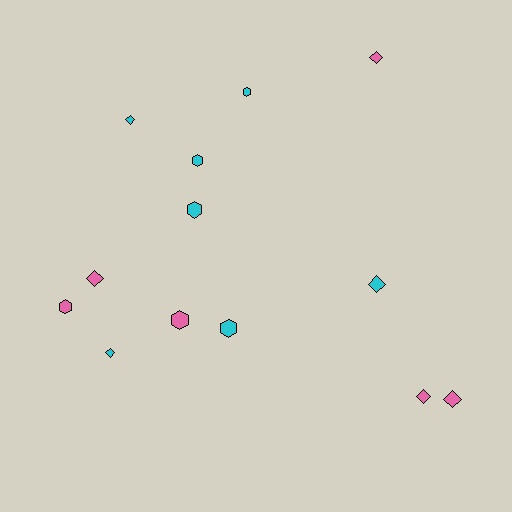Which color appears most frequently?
Cyan, with 7 objects.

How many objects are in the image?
There are 13 objects.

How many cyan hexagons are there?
There are 4 cyan hexagons.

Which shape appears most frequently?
Diamond, with 7 objects.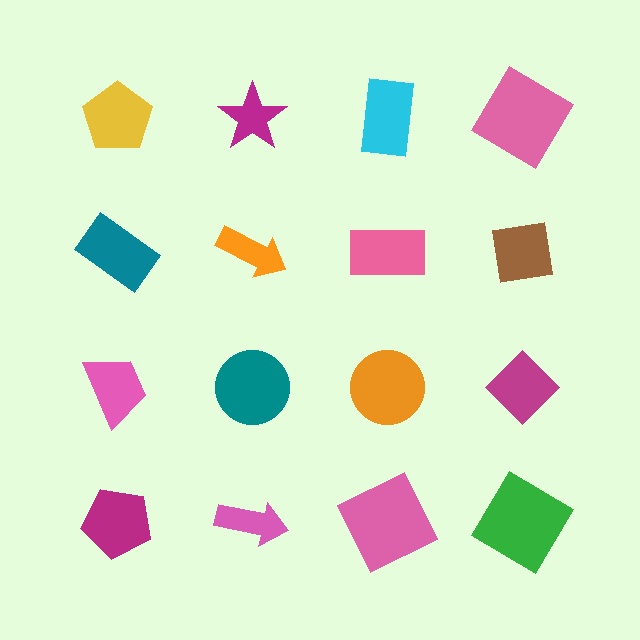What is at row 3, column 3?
An orange circle.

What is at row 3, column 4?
A magenta diamond.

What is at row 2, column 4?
A brown square.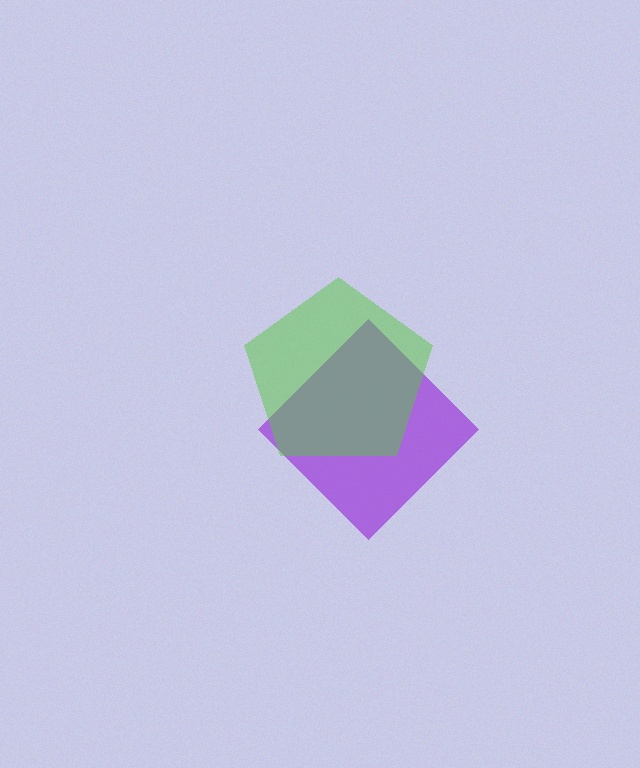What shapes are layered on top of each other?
The layered shapes are: a purple diamond, a lime pentagon.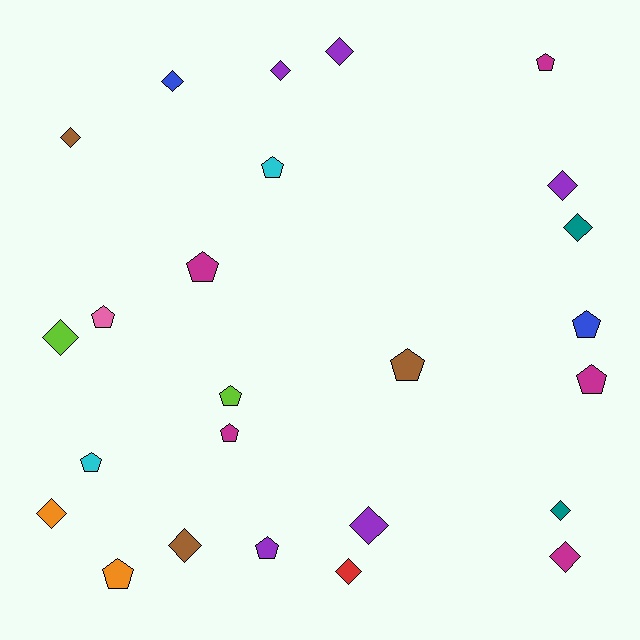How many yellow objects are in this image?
There are no yellow objects.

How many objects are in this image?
There are 25 objects.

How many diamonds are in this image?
There are 13 diamonds.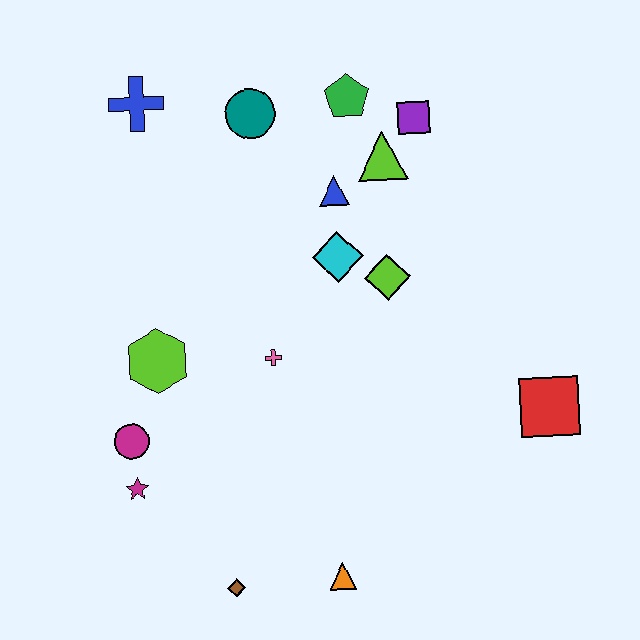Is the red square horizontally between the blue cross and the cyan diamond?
No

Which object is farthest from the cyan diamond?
The brown diamond is farthest from the cyan diamond.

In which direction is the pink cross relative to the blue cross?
The pink cross is below the blue cross.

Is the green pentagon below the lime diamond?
No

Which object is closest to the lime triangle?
The purple square is closest to the lime triangle.